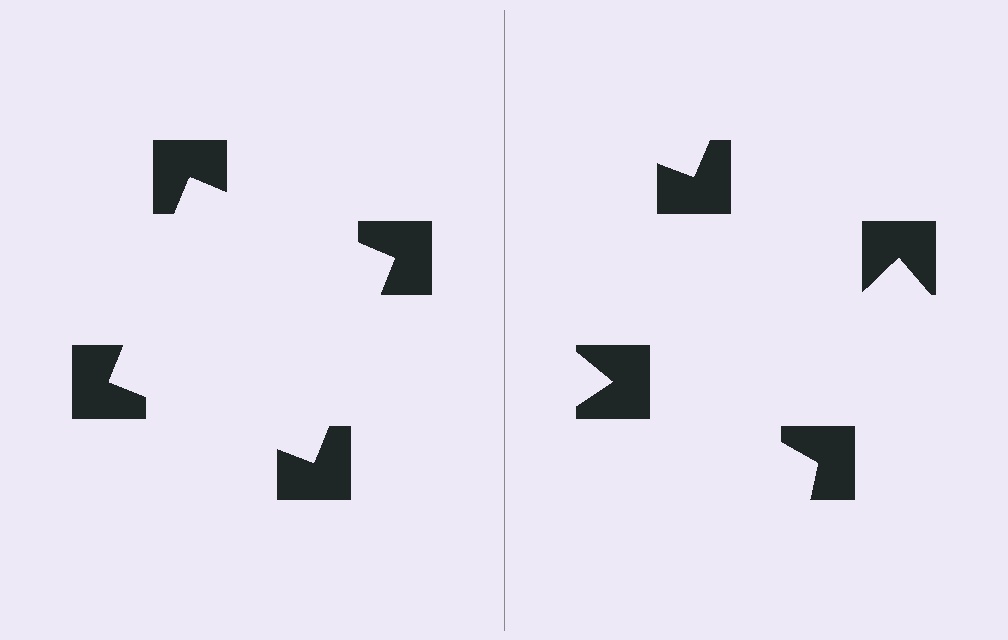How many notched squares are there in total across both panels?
8 — 4 on each side.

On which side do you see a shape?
An illusory square appears on the left side. On the right side the wedge cuts are rotated, so no coherent shape forms.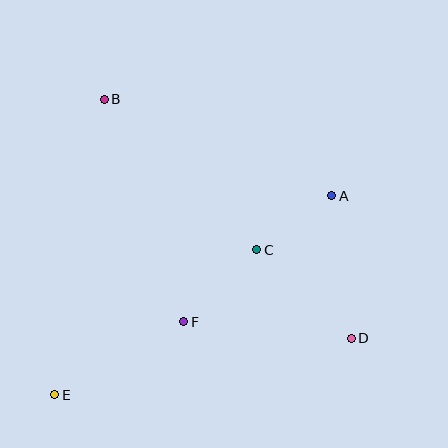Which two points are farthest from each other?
Points B and D are farthest from each other.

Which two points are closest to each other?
Points A and C are closest to each other.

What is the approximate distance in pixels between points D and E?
The distance between D and E is approximately 302 pixels.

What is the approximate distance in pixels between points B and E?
The distance between B and E is approximately 299 pixels.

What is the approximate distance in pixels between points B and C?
The distance between B and C is approximately 214 pixels.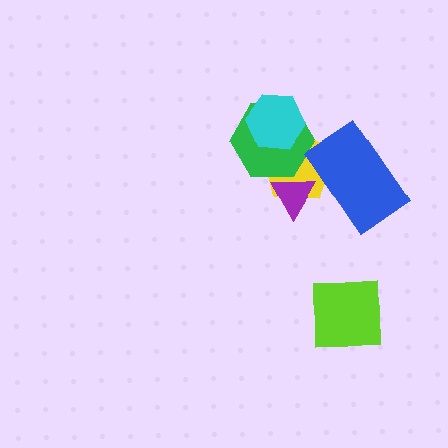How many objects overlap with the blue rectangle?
2 objects overlap with the blue rectangle.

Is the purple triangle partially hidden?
No, no other shape covers it.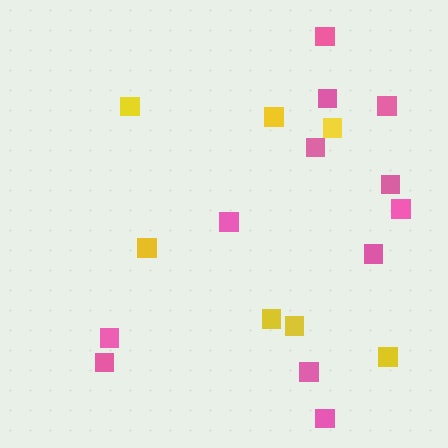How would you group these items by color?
There are 2 groups: one group of yellow squares (7) and one group of pink squares (12).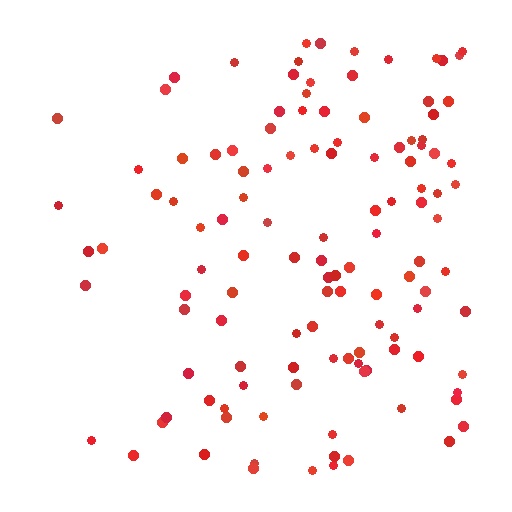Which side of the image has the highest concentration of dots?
The right.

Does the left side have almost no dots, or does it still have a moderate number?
Still a moderate number, just noticeably fewer than the right.